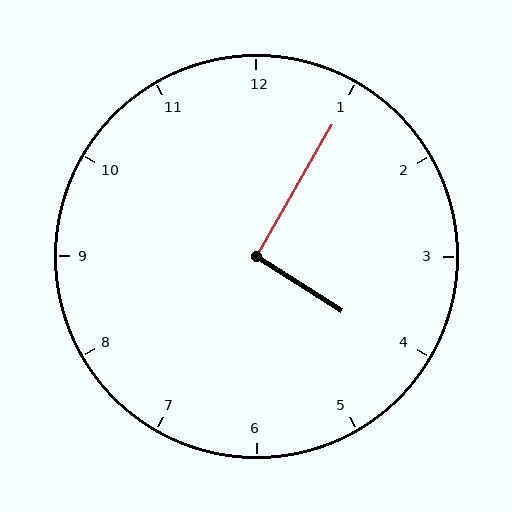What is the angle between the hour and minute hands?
Approximately 92 degrees.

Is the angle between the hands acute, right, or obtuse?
It is right.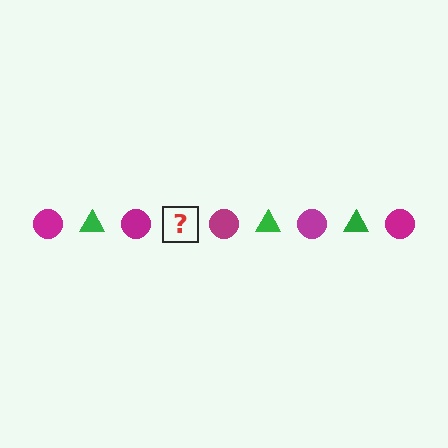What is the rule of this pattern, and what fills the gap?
The rule is that the pattern alternates between magenta circle and green triangle. The gap should be filled with a green triangle.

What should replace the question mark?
The question mark should be replaced with a green triangle.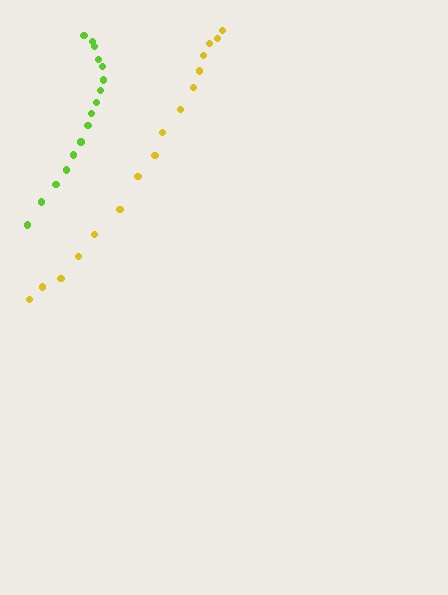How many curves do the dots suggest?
There are 2 distinct paths.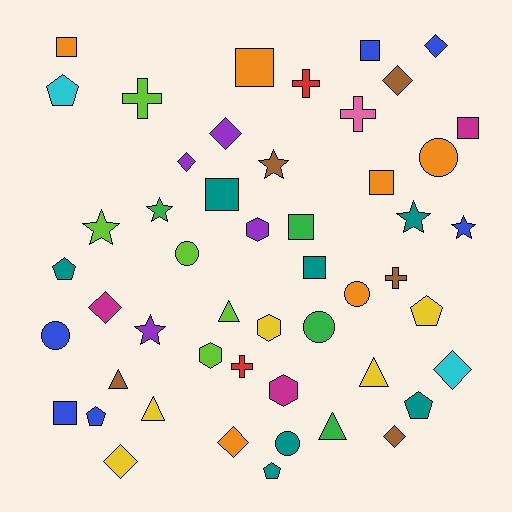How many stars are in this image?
There are 6 stars.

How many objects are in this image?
There are 50 objects.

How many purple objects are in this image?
There are 4 purple objects.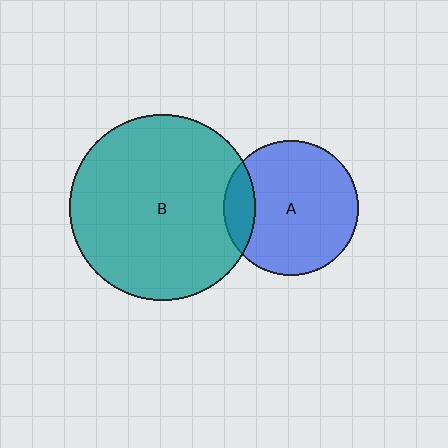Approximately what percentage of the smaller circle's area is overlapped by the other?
Approximately 15%.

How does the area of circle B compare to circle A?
Approximately 1.9 times.